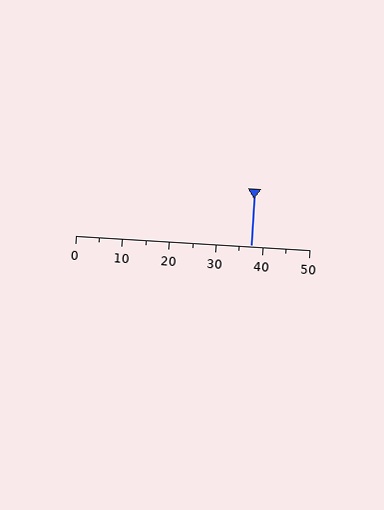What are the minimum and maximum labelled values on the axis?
The axis runs from 0 to 50.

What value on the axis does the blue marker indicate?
The marker indicates approximately 37.5.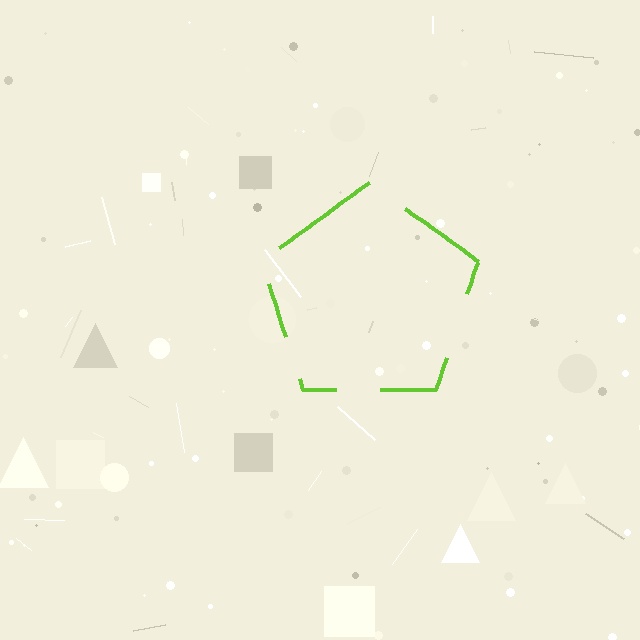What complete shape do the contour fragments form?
The contour fragments form a pentagon.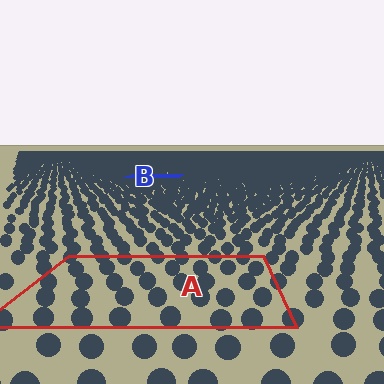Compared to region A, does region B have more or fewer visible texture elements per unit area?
Region B has more texture elements per unit area — they are packed more densely because it is farther away.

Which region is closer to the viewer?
Region A is closer. The texture elements there are larger and more spread out.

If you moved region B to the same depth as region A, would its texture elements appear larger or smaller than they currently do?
They would appear larger. At a closer depth, the same texture elements are projected at a bigger on-screen size.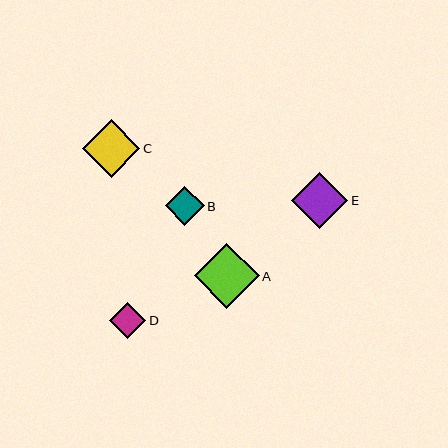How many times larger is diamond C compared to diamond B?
Diamond C is approximately 1.5 times the size of diamond B.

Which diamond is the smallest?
Diamond D is the smallest with a size of approximately 36 pixels.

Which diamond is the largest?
Diamond A is the largest with a size of approximately 65 pixels.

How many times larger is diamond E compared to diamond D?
Diamond E is approximately 1.6 times the size of diamond D.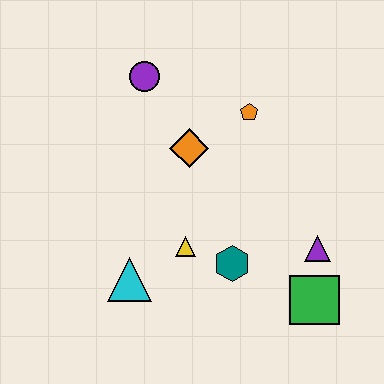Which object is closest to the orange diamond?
The orange pentagon is closest to the orange diamond.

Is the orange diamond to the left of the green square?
Yes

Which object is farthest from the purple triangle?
The purple circle is farthest from the purple triangle.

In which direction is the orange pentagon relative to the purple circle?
The orange pentagon is to the right of the purple circle.